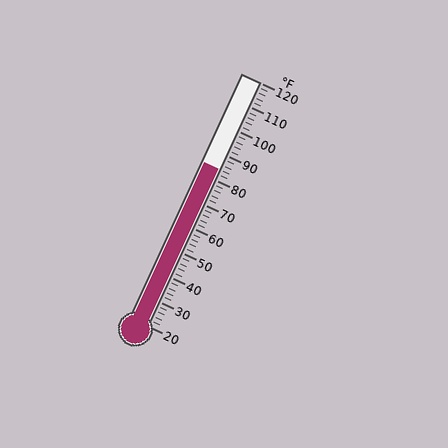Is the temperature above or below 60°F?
The temperature is above 60°F.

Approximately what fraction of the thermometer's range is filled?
The thermometer is filled to approximately 65% of its range.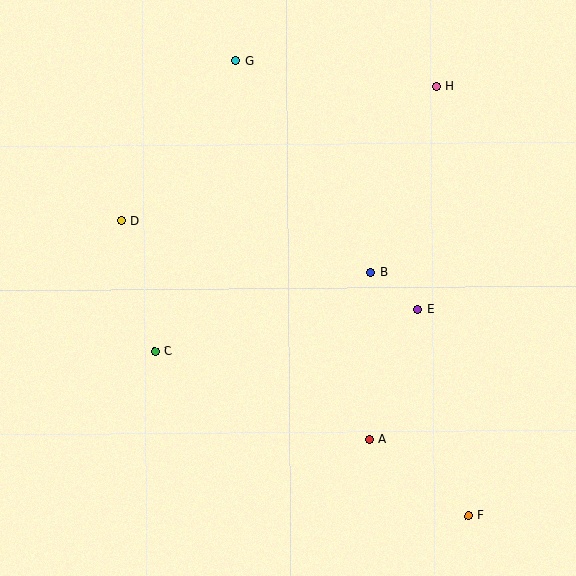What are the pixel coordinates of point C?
Point C is at (155, 351).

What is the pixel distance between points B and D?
The distance between B and D is 254 pixels.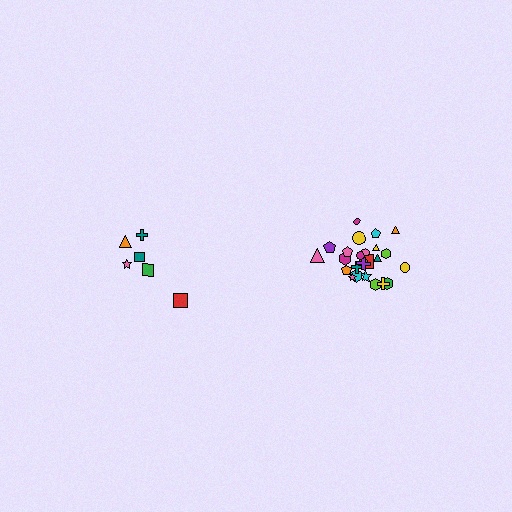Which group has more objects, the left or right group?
The right group.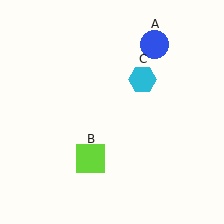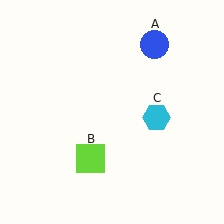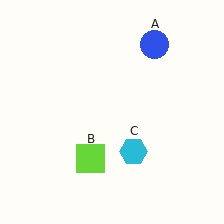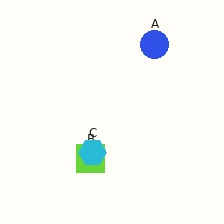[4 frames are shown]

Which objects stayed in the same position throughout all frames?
Blue circle (object A) and lime square (object B) remained stationary.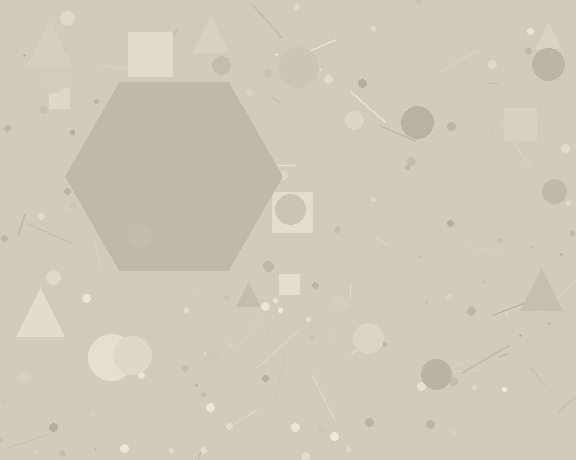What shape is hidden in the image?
A hexagon is hidden in the image.